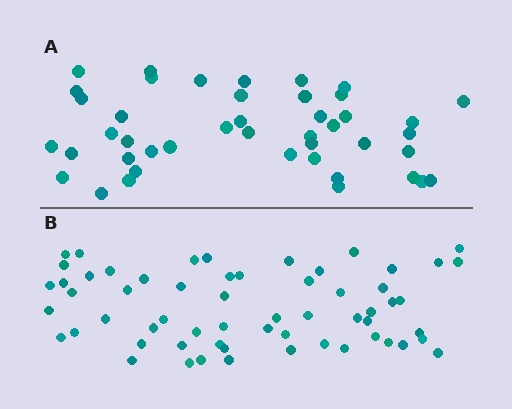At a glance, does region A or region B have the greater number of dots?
Region B (the bottom region) has more dots.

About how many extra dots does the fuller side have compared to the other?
Region B has approximately 15 more dots than region A.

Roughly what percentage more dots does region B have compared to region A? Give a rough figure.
About 35% more.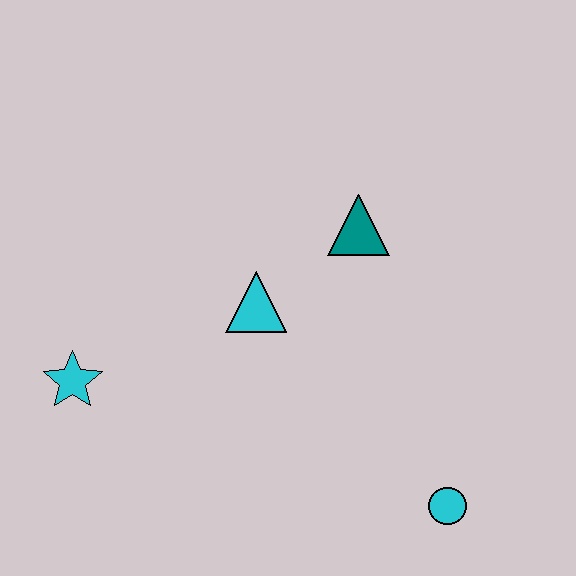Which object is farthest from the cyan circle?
The cyan star is farthest from the cyan circle.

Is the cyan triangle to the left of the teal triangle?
Yes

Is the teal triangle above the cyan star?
Yes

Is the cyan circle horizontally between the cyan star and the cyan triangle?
No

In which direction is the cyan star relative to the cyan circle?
The cyan star is to the left of the cyan circle.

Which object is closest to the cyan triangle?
The teal triangle is closest to the cyan triangle.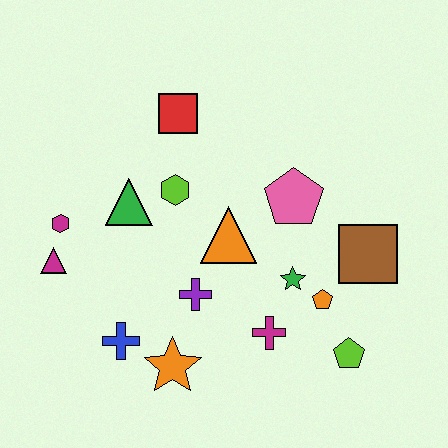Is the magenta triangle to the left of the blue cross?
Yes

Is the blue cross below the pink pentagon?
Yes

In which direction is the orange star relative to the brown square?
The orange star is to the left of the brown square.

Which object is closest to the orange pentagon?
The green star is closest to the orange pentagon.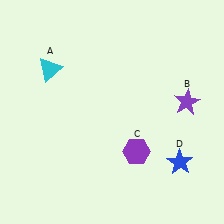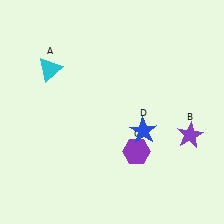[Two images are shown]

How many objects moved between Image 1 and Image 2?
2 objects moved between the two images.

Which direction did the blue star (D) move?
The blue star (D) moved left.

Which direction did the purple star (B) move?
The purple star (B) moved down.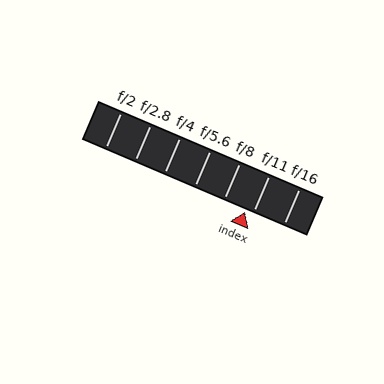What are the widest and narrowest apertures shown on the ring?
The widest aperture shown is f/2 and the narrowest is f/16.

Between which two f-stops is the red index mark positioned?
The index mark is between f/8 and f/11.